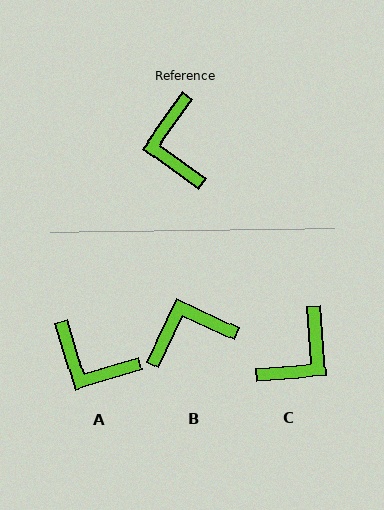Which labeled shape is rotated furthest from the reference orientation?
C, about 130 degrees away.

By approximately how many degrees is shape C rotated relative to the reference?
Approximately 130 degrees counter-clockwise.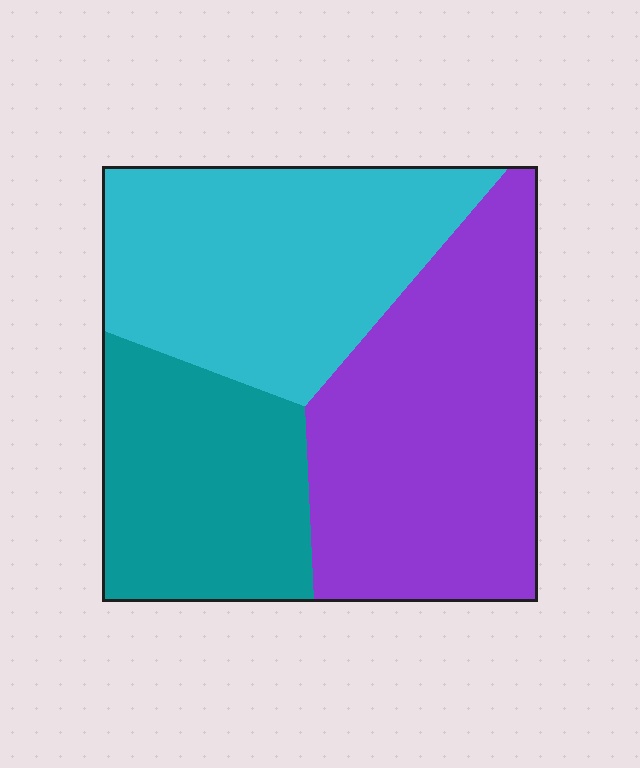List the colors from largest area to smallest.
From largest to smallest: purple, cyan, teal.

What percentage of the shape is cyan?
Cyan takes up between a third and a half of the shape.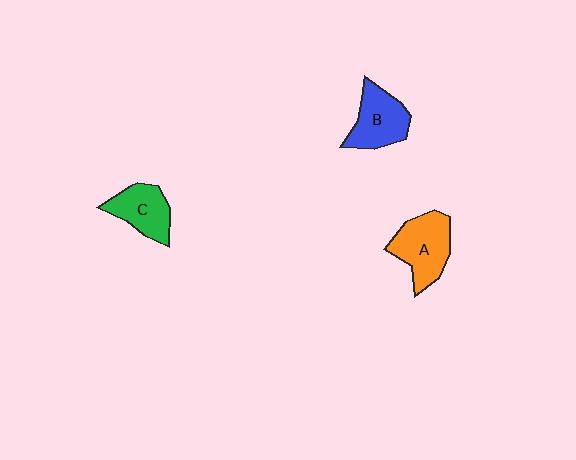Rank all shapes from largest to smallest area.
From largest to smallest: A (orange), B (blue), C (green).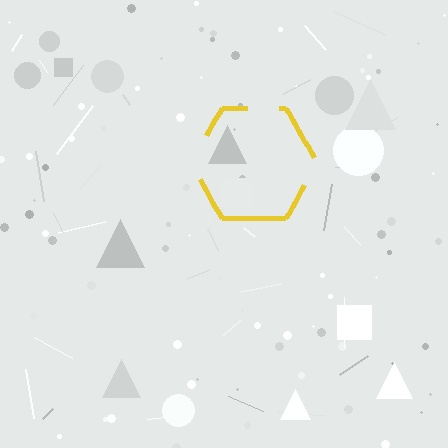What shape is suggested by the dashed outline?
The dashed outline suggests a hexagon.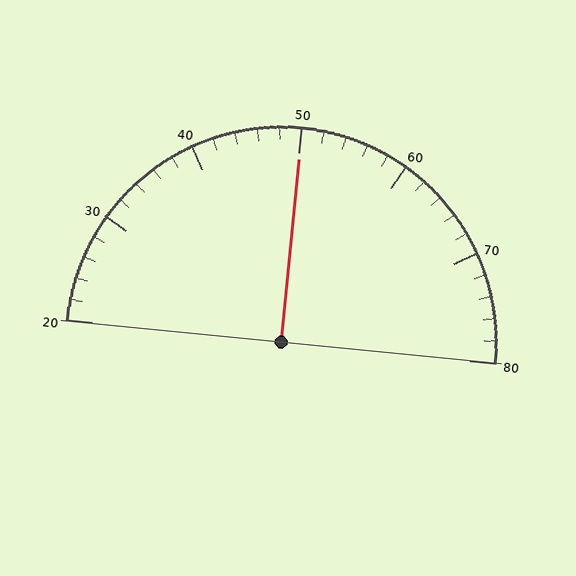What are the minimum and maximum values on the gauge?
The gauge ranges from 20 to 80.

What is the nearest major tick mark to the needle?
The nearest major tick mark is 50.